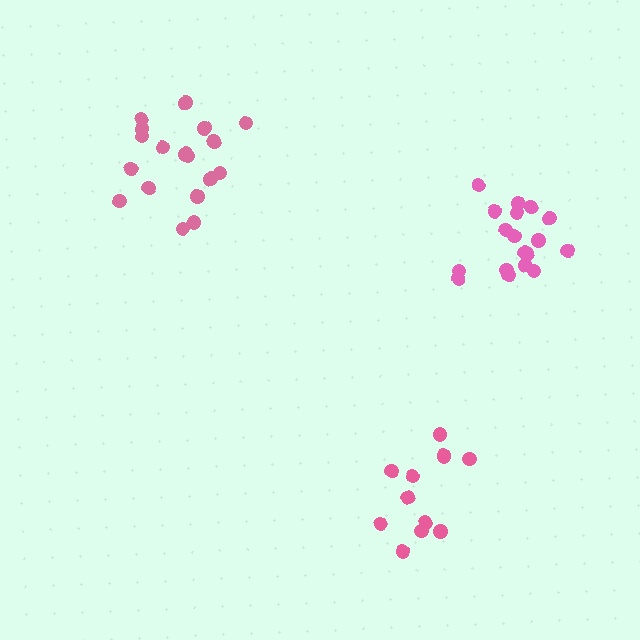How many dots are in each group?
Group 1: 18 dots, Group 2: 12 dots, Group 3: 18 dots (48 total).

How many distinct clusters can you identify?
There are 3 distinct clusters.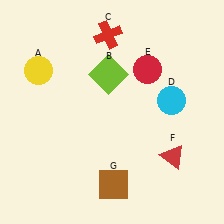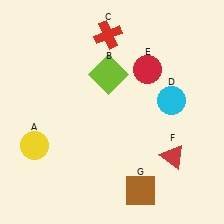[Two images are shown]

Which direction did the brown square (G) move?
The brown square (G) moved right.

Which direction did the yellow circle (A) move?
The yellow circle (A) moved down.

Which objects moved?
The objects that moved are: the yellow circle (A), the brown square (G).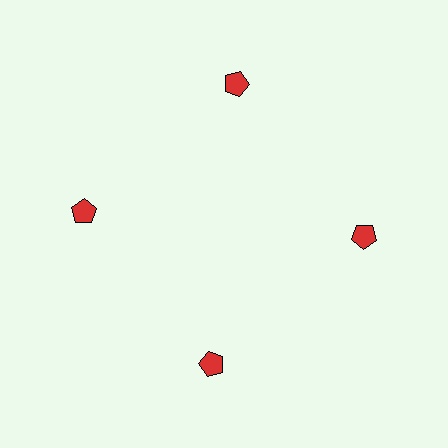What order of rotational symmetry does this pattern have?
This pattern has 4-fold rotational symmetry.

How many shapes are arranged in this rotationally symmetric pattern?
There are 4 shapes, arranged in 4 groups of 1.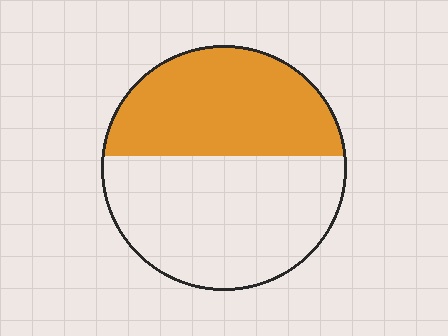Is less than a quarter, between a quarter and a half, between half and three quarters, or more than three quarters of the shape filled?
Between a quarter and a half.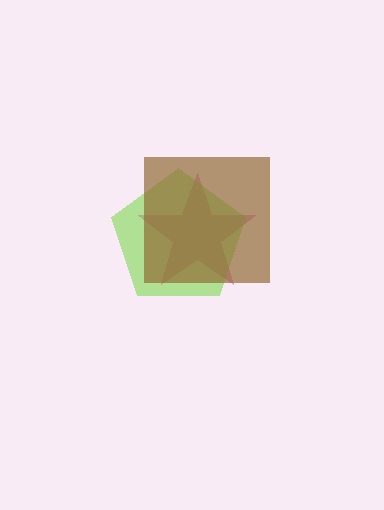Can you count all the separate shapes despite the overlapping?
Yes, there are 3 separate shapes.